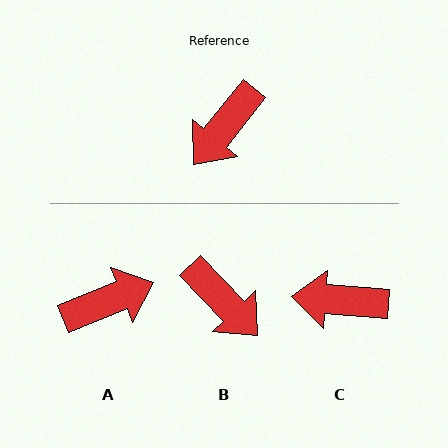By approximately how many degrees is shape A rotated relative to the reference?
Approximately 151 degrees counter-clockwise.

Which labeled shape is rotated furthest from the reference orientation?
A, about 151 degrees away.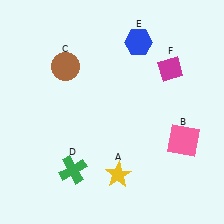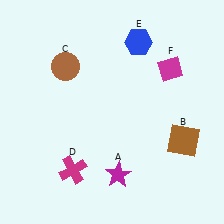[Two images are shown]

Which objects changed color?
A changed from yellow to magenta. B changed from pink to brown. D changed from green to magenta.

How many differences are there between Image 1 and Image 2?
There are 3 differences between the two images.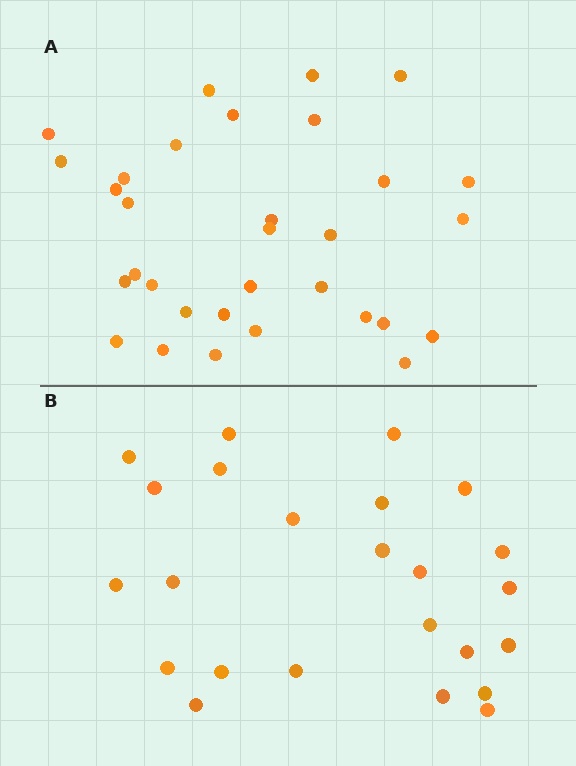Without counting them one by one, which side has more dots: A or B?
Region A (the top region) has more dots.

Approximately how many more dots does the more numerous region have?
Region A has roughly 8 or so more dots than region B.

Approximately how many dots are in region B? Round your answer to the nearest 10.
About 20 dots. (The exact count is 24, which rounds to 20.)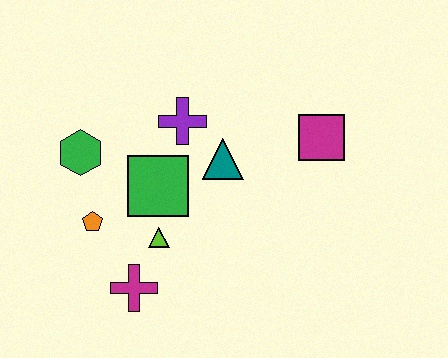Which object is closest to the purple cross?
The teal triangle is closest to the purple cross.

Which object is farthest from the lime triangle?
The magenta square is farthest from the lime triangle.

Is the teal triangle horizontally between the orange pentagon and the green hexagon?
No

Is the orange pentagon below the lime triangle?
No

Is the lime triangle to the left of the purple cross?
Yes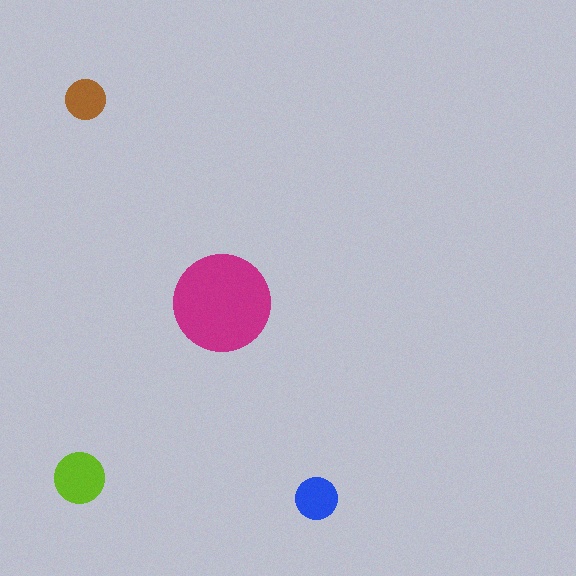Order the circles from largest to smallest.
the magenta one, the lime one, the blue one, the brown one.